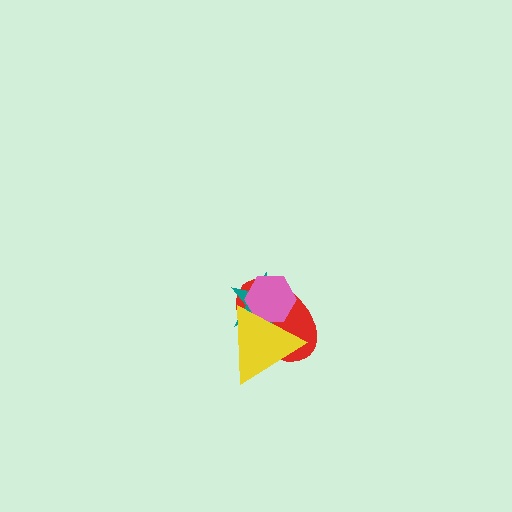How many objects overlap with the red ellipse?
3 objects overlap with the red ellipse.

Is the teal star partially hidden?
Yes, it is partially covered by another shape.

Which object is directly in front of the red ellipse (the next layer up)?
The teal star is directly in front of the red ellipse.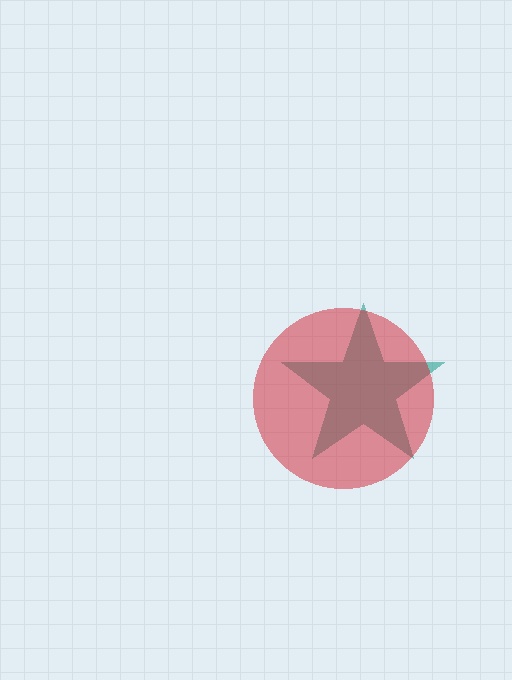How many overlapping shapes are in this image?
There are 2 overlapping shapes in the image.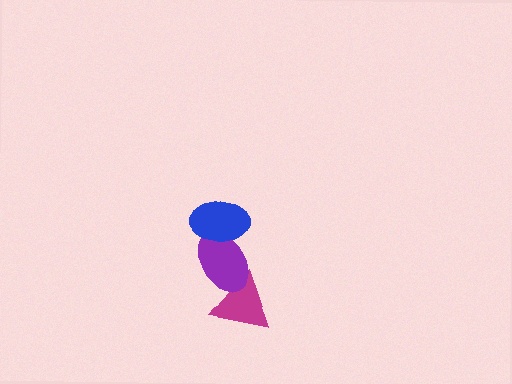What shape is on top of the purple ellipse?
The blue ellipse is on top of the purple ellipse.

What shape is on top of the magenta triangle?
The purple ellipse is on top of the magenta triangle.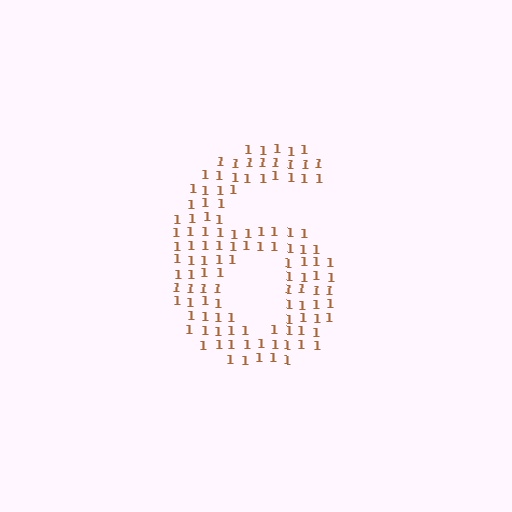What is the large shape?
The large shape is the digit 6.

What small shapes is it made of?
It is made of small digit 1's.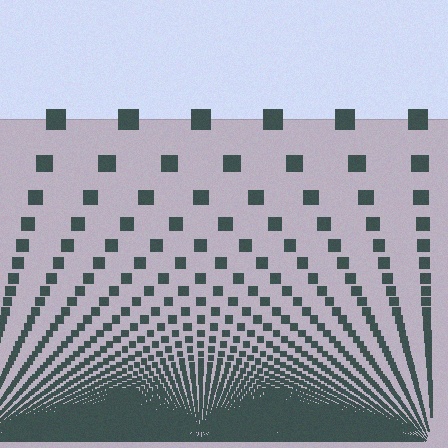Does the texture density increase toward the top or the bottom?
Density increases toward the bottom.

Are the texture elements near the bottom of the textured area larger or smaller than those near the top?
Smaller. The gradient is inverted — elements near the bottom are smaller and denser.